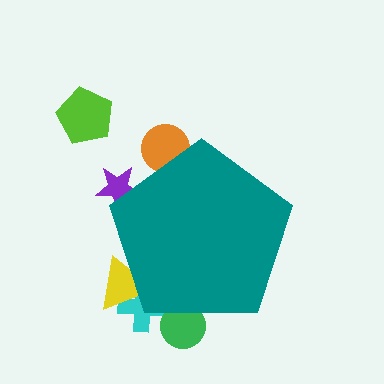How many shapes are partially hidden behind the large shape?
5 shapes are partially hidden.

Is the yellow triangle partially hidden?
Yes, the yellow triangle is partially hidden behind the teal pentagon.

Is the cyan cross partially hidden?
Yes, the cyan cross is partially hidden behind the teal pentagon.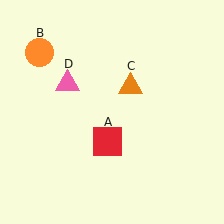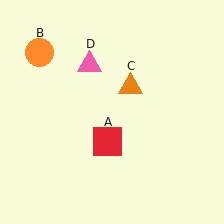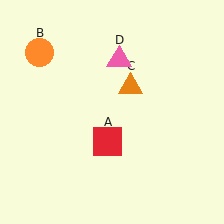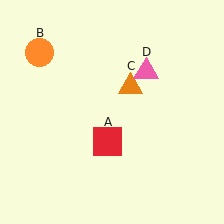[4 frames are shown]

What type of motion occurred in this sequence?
The pink triangle (object D) rotated clockwise around the center of the scene.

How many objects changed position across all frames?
1 object changed position: pink triangle (object D).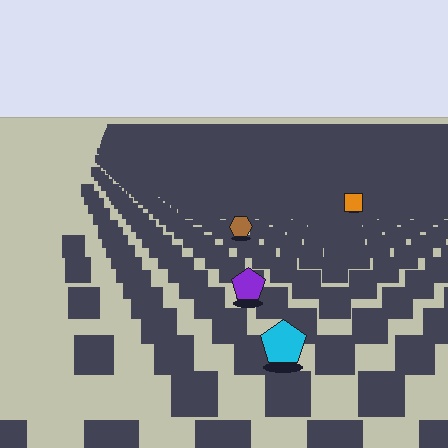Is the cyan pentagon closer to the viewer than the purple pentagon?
Yes. The cyan pentagon is closer — you can tell from the texture gradient: the ground texture is coarser near it.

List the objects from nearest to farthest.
From nearest to farthest: the cyan pentagon, the purple pentagon, the brown hexagon, the orange square.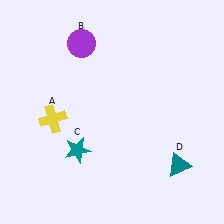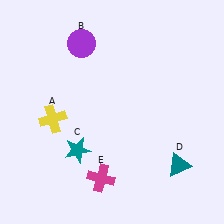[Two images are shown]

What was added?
A magenta cross (E) was added in Image 2.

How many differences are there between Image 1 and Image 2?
There is 1 difference between the two images.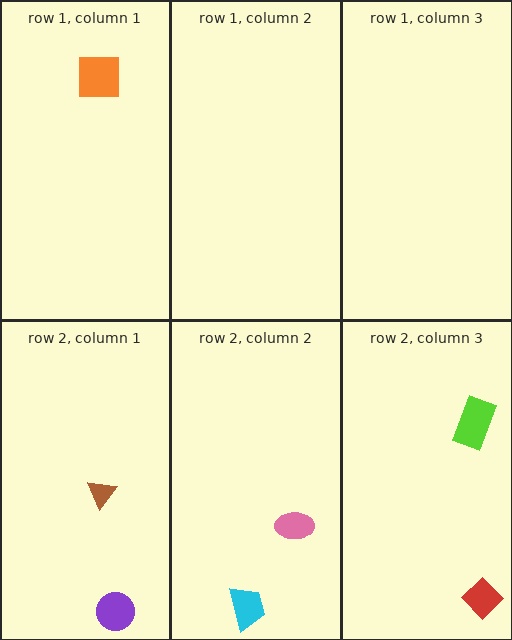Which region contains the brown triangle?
The row 2, column 1 region.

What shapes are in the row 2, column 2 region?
The cyan trapezoid, the pink ellipse.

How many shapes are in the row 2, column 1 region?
2.